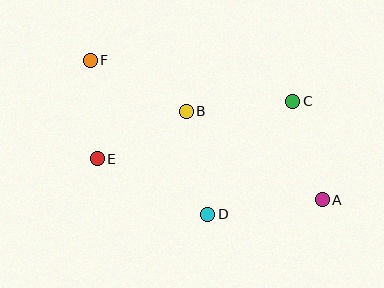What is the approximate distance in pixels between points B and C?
The distance between B and C is approximately 107 pixels.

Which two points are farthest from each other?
Points A and F are farthest from each other.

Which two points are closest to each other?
Points E and F are closest to each other.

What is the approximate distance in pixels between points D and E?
The distance between D and E is approximately 123 pixels.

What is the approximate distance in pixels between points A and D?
The distance between A and D is approximately 116 pixels.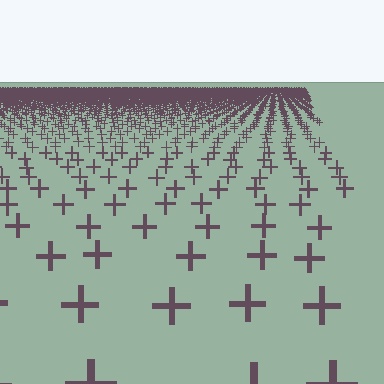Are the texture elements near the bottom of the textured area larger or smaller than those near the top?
Larger. Near the bottom, elements are closer to the viewer and appear at a bigger on-screen size.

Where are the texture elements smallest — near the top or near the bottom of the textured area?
Near the top.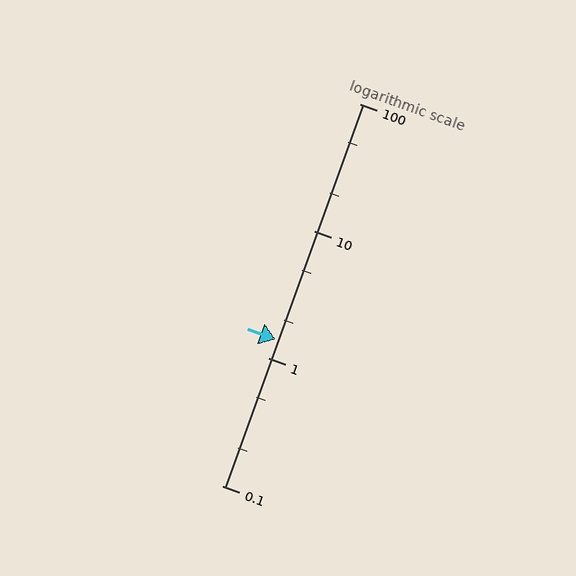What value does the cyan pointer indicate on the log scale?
The pointer indicates approximately 1.4.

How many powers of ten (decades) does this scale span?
The scale spans 3 decades, from 0.1 to 100.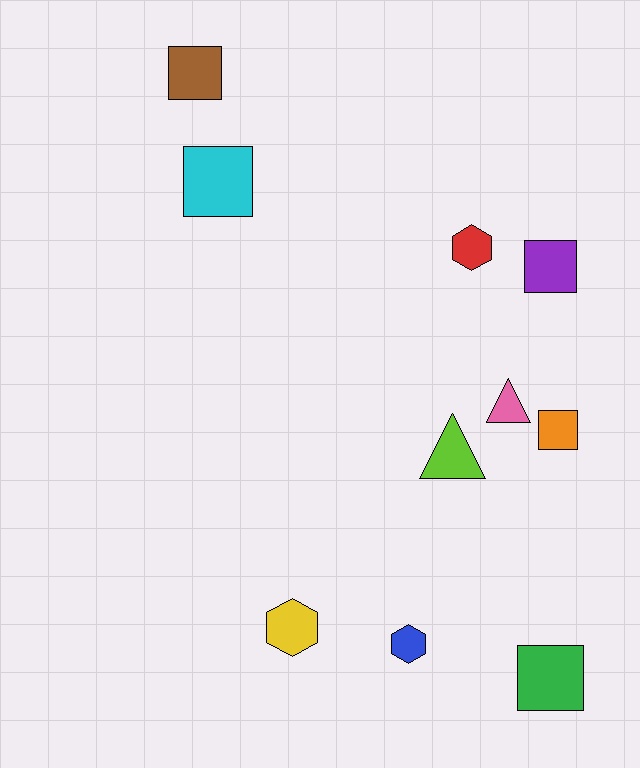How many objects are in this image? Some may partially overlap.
There are 10 objects.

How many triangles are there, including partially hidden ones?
There are 2 triangles.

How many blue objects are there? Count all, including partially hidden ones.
There is 1 blue object.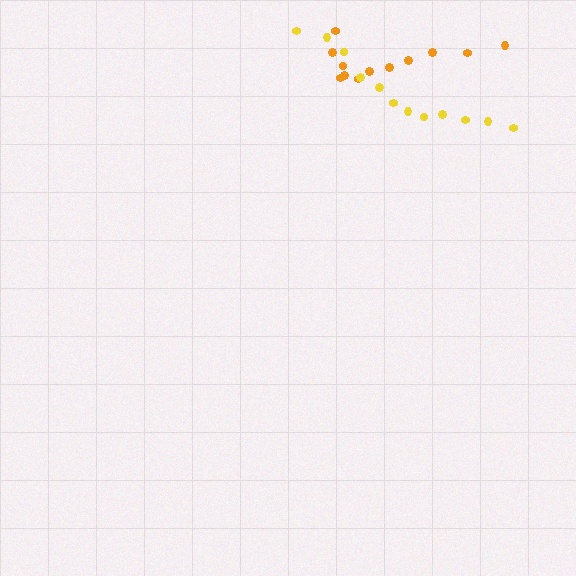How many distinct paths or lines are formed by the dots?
There are 2 distinct paths.